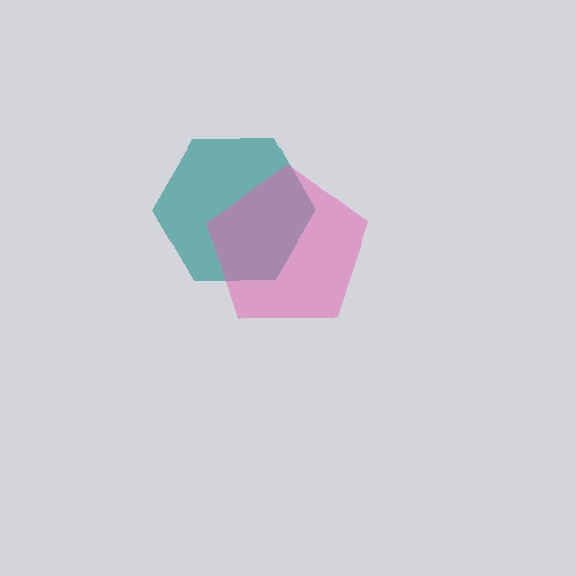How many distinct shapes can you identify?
There are 2 distinct shapes: a teal hexagon, a pink pentagon.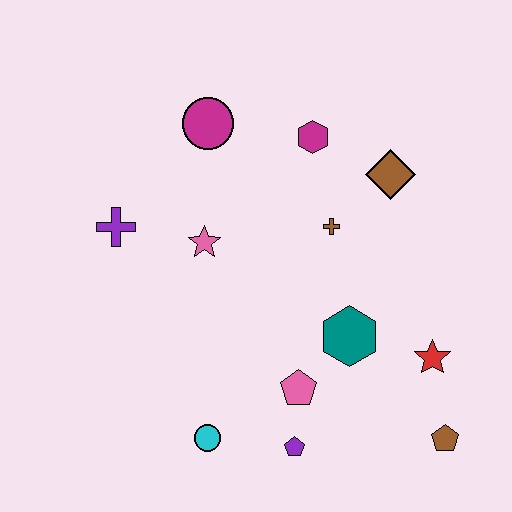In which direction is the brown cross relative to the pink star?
The brown cross is to the right of the pink star.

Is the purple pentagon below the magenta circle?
Yes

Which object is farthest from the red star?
The purple cross is farthest from the red star.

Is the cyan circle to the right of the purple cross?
Yes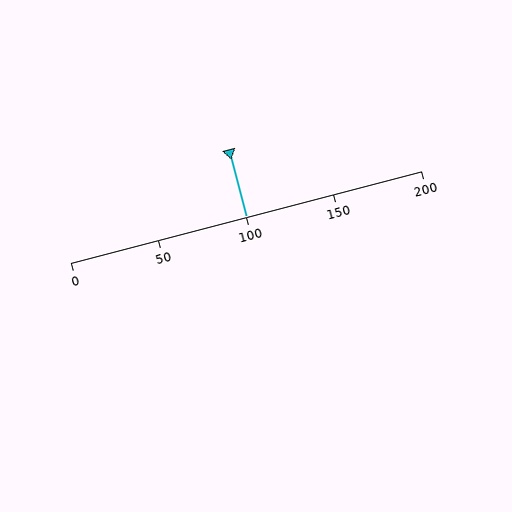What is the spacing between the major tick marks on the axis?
The major ticks are spaced 50 apart.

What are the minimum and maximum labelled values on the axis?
The axis runs from 0 to 200.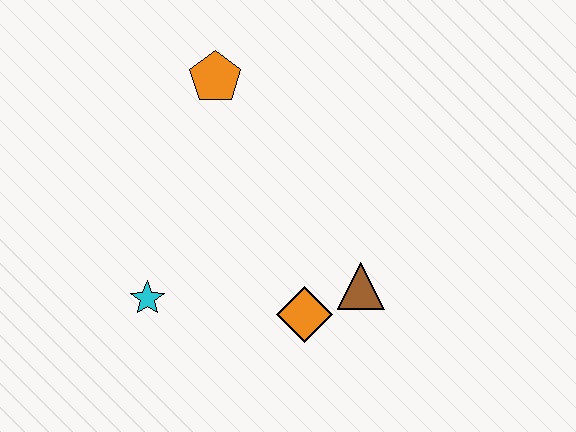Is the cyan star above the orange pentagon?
No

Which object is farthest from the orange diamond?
The orange pentagon is farthest from the orange diamond.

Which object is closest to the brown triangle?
The orange diamond is closest to the brown triangle.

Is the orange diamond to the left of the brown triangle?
Yes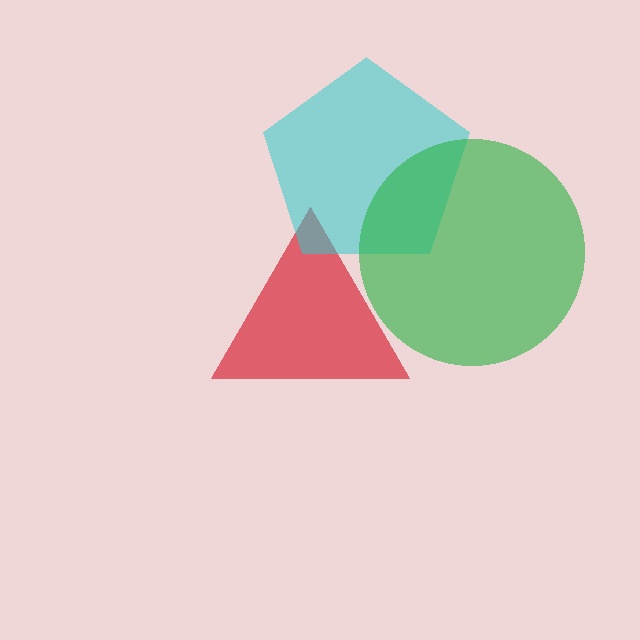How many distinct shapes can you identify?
There are 3 distinct shapes: a red triangle, a cyan pentagon, a green circle.